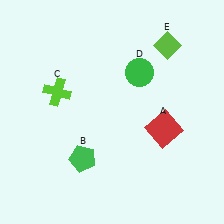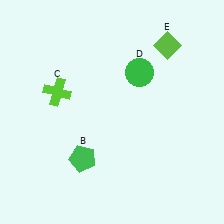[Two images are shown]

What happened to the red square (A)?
The red square (A) was removed in Image 2. It was in the bottom-right area of Image 1.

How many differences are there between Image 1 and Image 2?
There is 1 difference between the two images.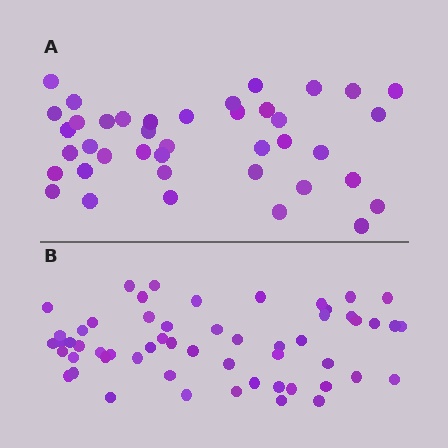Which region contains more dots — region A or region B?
Region B (the bottom region) has more dots.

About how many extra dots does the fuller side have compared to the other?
Region B has approximately 15 more dots than region A.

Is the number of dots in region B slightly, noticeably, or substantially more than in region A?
Region B has noticeably more, but not dramatically so. The ratio is roughly 1.4 to 1.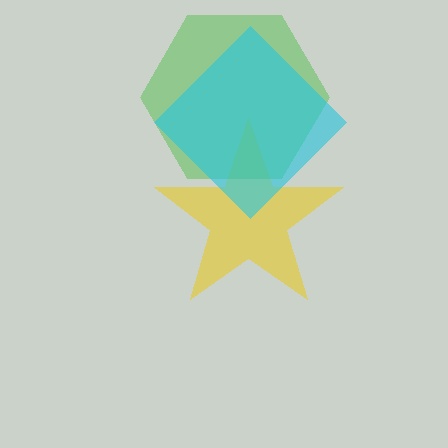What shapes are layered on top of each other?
The layered shapes are: a yellow star, a green hexagon, a cyan diamond.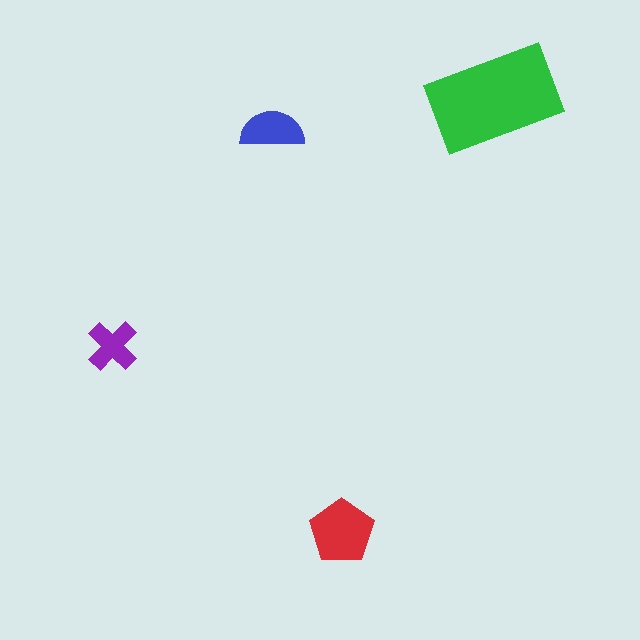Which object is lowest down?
The red pentagon is bottommost.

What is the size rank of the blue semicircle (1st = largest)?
3rd.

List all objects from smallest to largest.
The purple cross, the blue semicircle, the red pentagon, the green rectangle.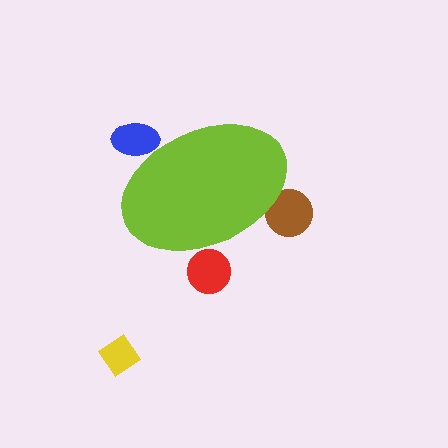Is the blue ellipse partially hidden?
Yes, the blue ellipse is partially hidden behind the lime ellipse.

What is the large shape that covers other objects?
A lime ellipse.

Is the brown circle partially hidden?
Yes, the brown circle is partially hidden behind the lime ellipse.